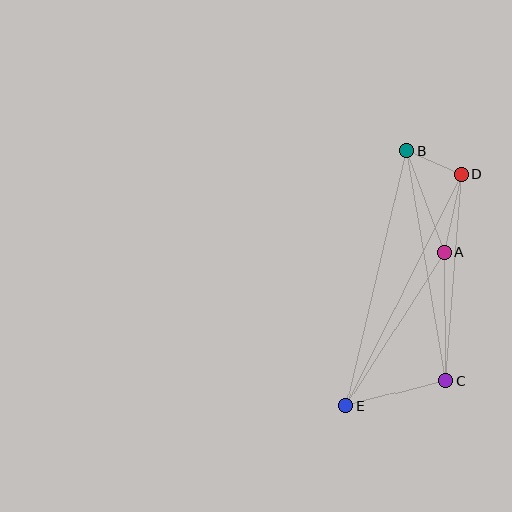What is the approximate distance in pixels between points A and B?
The distance between A and B is approximately 108 pixels.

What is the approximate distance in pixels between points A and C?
The distance between A and C is approximately 129 pixels.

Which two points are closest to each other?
Points B and D are closest to each other.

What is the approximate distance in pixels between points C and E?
The distance between C and E is approximately 102 pixels.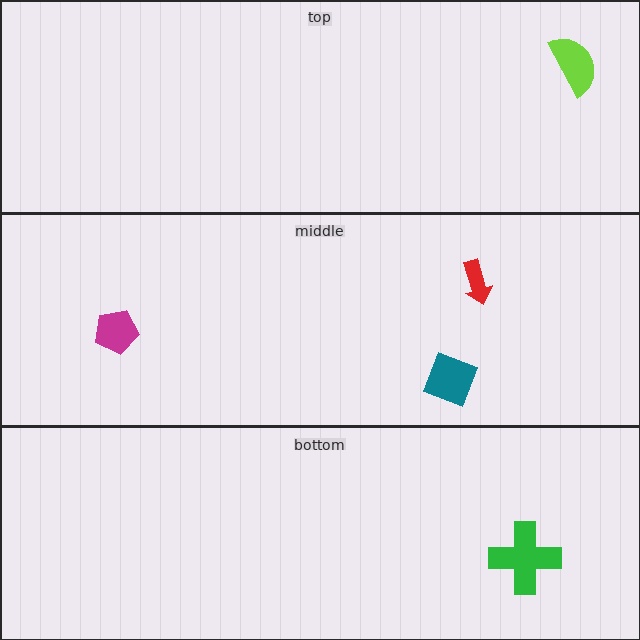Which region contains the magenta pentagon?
The middle region.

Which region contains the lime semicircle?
The top region.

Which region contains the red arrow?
The middle region.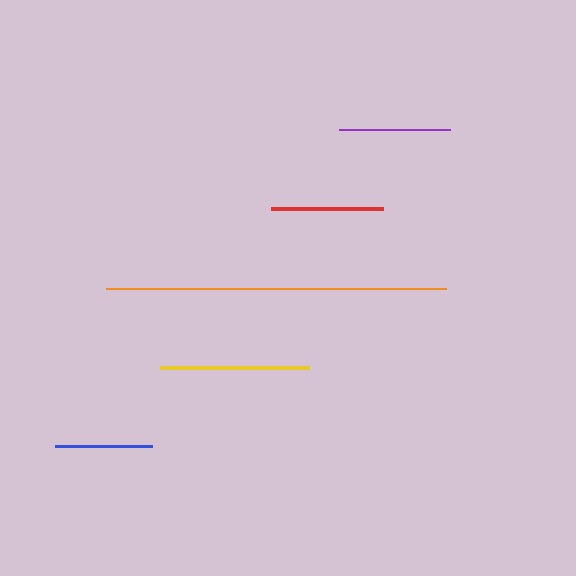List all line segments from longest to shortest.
From longest to shortest: orange, yellow, red, purple, blue.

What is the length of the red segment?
The red segment is approximately 112 pixels long.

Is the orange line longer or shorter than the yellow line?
The orange line is longer than the yellow line.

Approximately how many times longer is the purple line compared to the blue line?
The purple line is approximately 1.1 times the length of the blue line.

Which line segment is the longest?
The orange line is the longest at approximately 340 pixels.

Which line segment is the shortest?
The blue line is the shortest at approximately 97 pixels.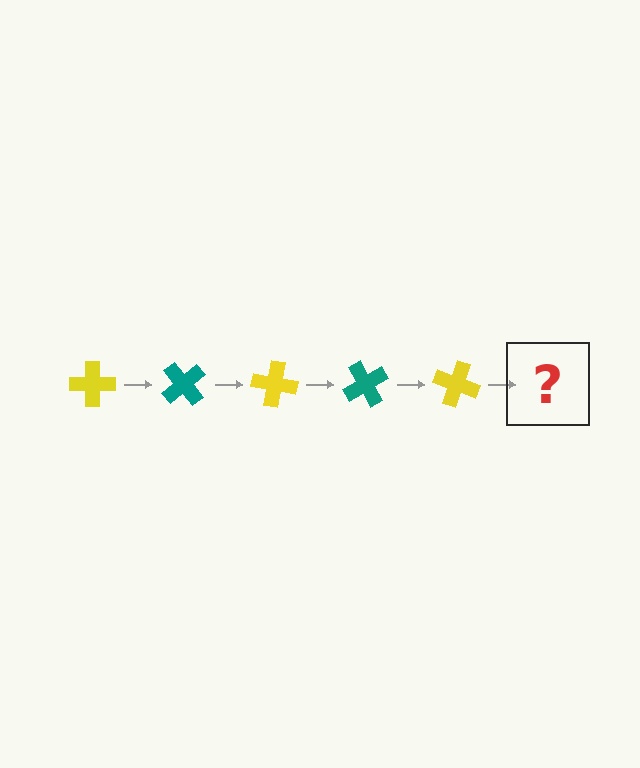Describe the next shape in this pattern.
It should be a teal cross, rotated 250 degrees from the start.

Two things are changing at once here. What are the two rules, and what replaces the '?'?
The two rules are that it rotates 50 degrees each step and the color cycles through yellow and teal. The '?' should be a teal cross, rotated 250 degrees from the start.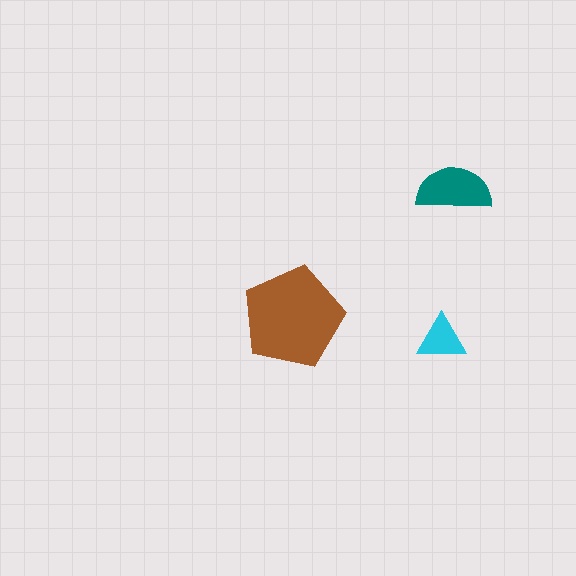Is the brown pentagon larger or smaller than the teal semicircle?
Larger.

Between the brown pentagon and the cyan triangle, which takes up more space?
The brown pentagon.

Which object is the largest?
The brown pentagon.